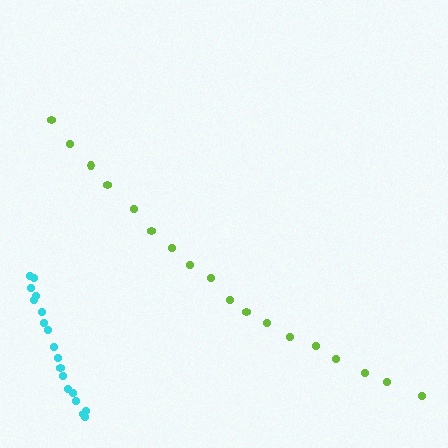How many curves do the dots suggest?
There are 2 distinct paths.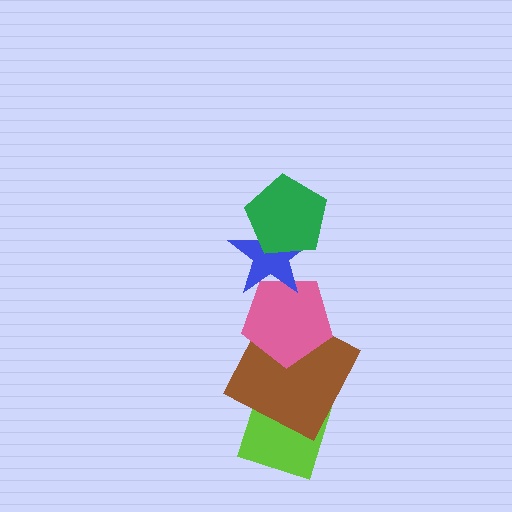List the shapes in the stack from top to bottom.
From top to bottom: the green pentagon, the blue star, the pink pentagon, the brown square, the lime diamond.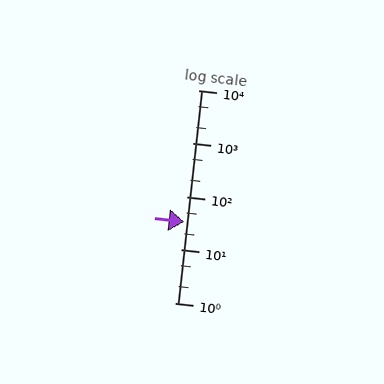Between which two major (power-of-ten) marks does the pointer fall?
The pointer is between 10 and 100.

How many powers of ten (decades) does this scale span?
The scale spans 4 decades, from 1 to 10000.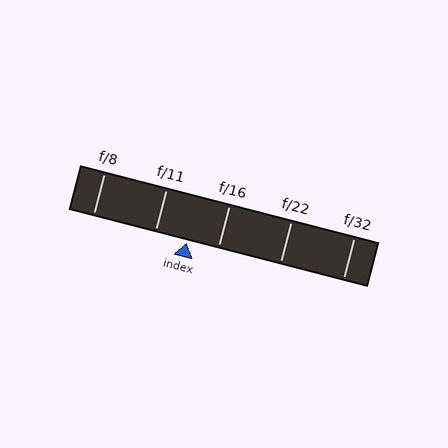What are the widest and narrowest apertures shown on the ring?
The widest aperture shown is f/8 and the narrowest is f/32.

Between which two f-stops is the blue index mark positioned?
The index mark is between f/11 and f/16.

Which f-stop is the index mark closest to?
The index mark is closest to f/16.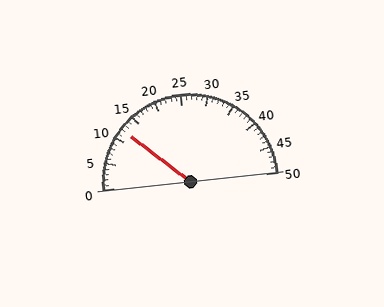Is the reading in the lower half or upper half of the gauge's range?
The reading is in the lower half of the range (0 to 50).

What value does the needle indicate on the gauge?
The needle indicates approximately 12.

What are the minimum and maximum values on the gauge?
The gauge ranges from 0 to 50.